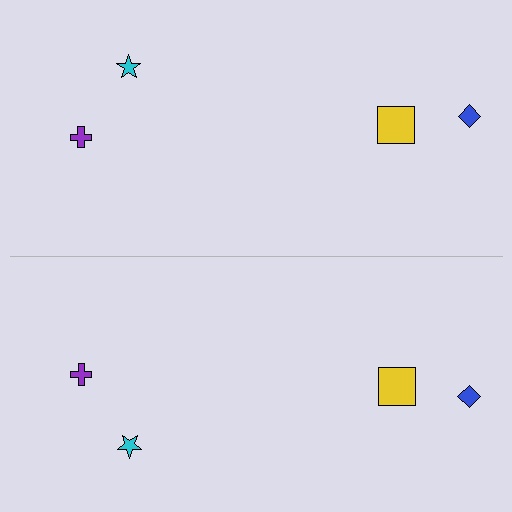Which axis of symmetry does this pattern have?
The pattern has a horizontal axis of symmetry running through the center of the image.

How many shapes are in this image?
There are 8 shapes in this image.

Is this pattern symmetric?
Yes, this pattern has bilateral (reflection) symmetry.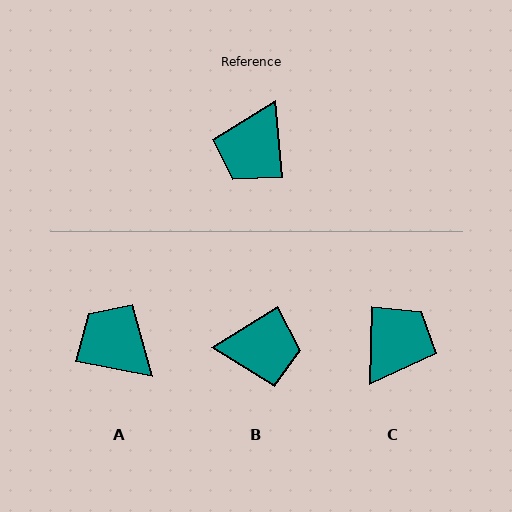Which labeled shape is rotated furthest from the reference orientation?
C, about 173 degrees away.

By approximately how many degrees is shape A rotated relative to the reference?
Approximately 106 degrees clockwise.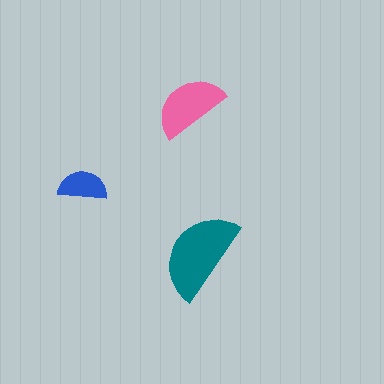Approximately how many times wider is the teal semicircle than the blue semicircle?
About 2 times wider.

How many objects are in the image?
There are 3 objects in the image.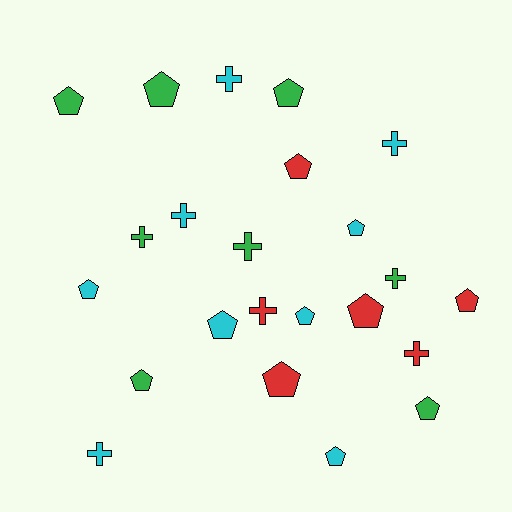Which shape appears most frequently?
Pentagon, with 14 objects.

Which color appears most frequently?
Cyan, with 9 objects.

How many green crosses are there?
There are 3 green crosses.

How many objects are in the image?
There are 23 objects.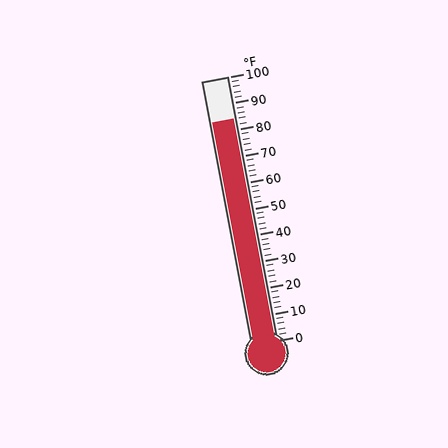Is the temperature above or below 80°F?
The temperature is above 80°F.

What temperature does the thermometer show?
The thermometer shows approximately 84°F.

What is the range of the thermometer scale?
The thermometer scale ranges from 0°F to 100°F.